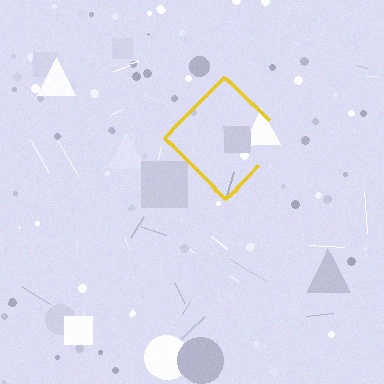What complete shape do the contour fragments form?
The contour fragments form a diamond.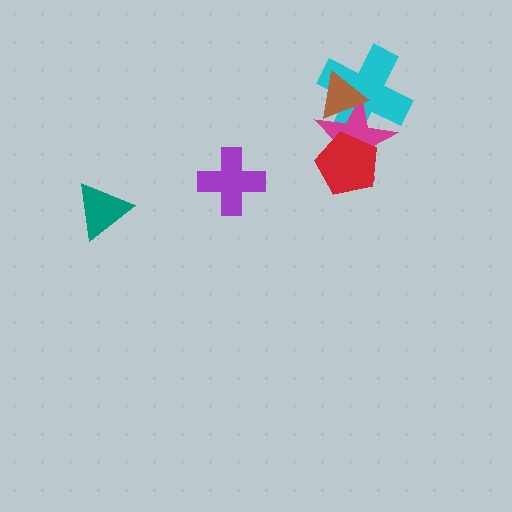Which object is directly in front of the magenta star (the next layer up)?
The red pentagon is directly in front of the magenta star.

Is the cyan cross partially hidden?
Yes, it is partially covered by another shape.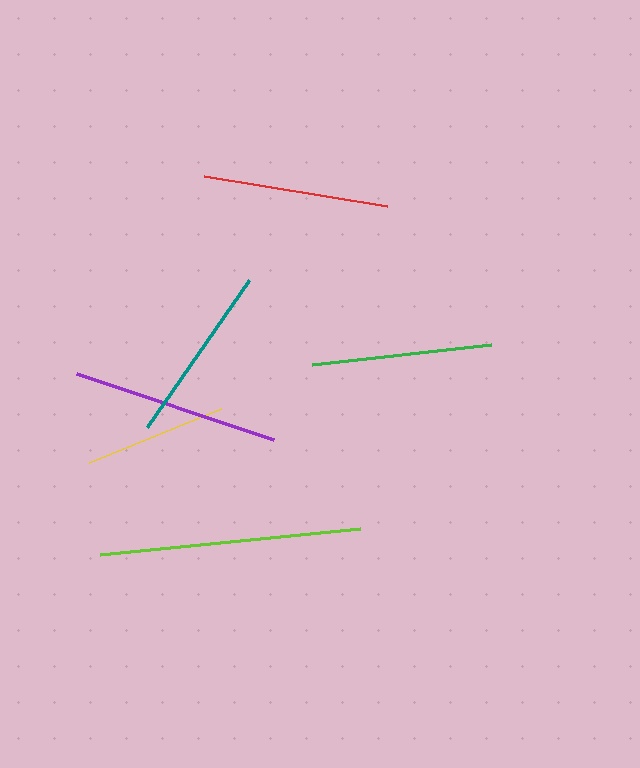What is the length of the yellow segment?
The yellow segment is approximately 143 pixels long.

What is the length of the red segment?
The red segment is approximately 185 pixels long.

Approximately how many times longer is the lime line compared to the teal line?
The lime line is approximately 1.5 times the length of the teal line.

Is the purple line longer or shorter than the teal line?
The purple line is longer than the teal line.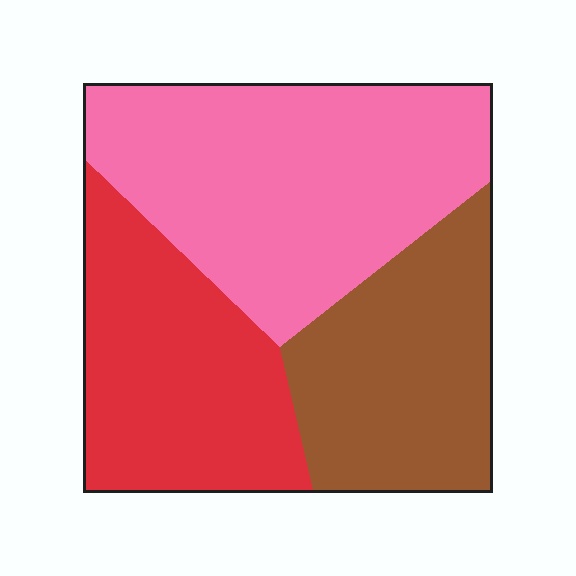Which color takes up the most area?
Pink, at roughly 45%.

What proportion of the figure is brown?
Brown covers roughly 30% of the figure.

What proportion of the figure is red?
Red takes up between a quarter and a half of the figure.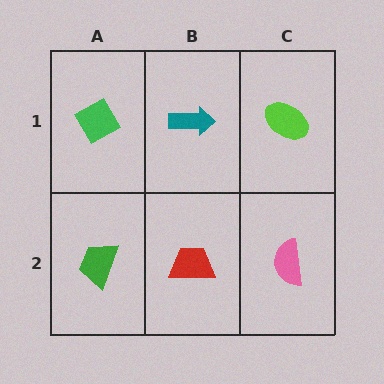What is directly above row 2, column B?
A teal arrow.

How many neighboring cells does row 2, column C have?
2.